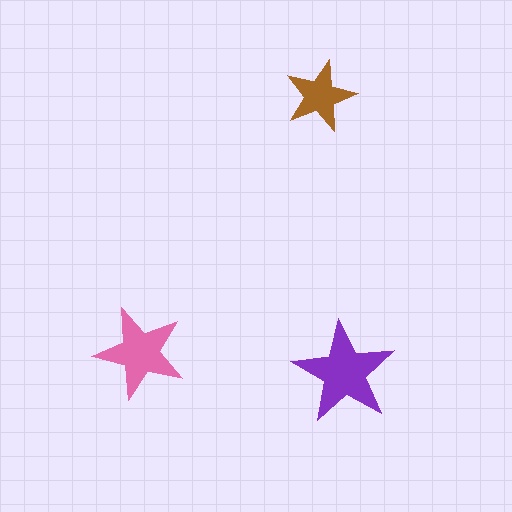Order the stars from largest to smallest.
the purple one, the pink one, the brown one.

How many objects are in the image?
There are 3 objects in the image.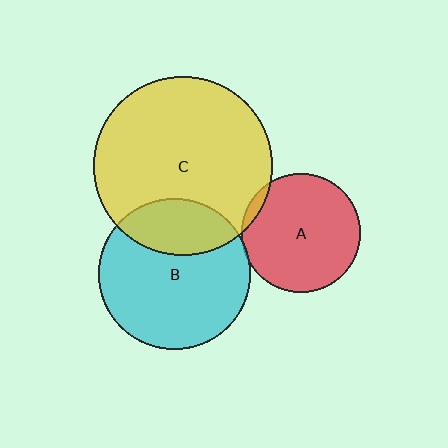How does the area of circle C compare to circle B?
Approximately 1.4 times.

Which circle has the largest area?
Circle C (yellow).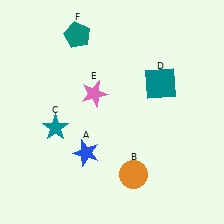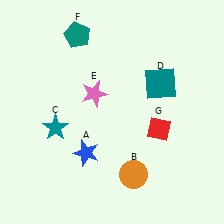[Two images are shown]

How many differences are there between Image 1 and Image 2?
There is 1 difference between the two images.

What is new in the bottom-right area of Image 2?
A red diamond (G) was added in the bottom-right area of Image 2.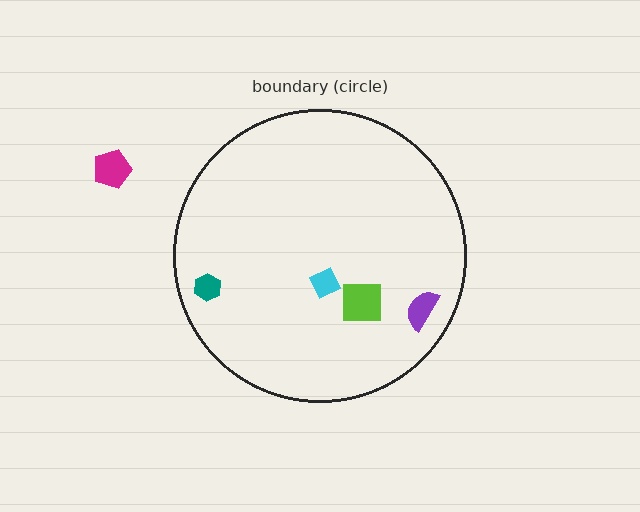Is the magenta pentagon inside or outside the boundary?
Outside.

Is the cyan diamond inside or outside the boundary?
Inside.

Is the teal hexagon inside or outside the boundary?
Inside.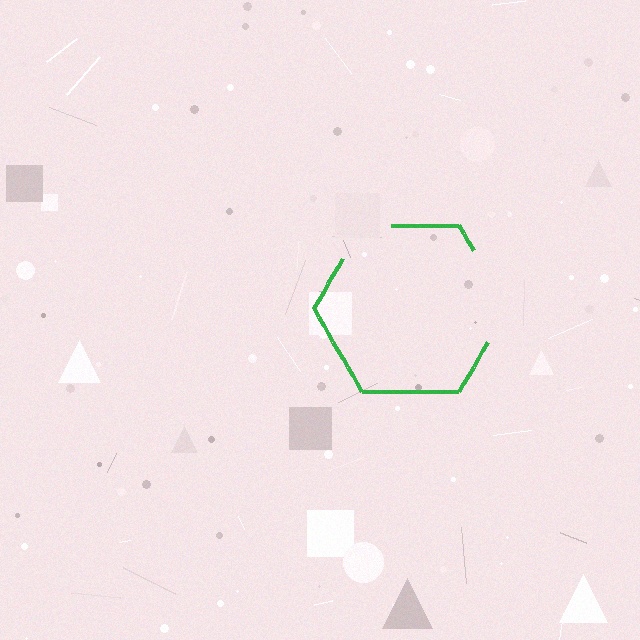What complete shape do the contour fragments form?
The contour fragments form a hexagon.